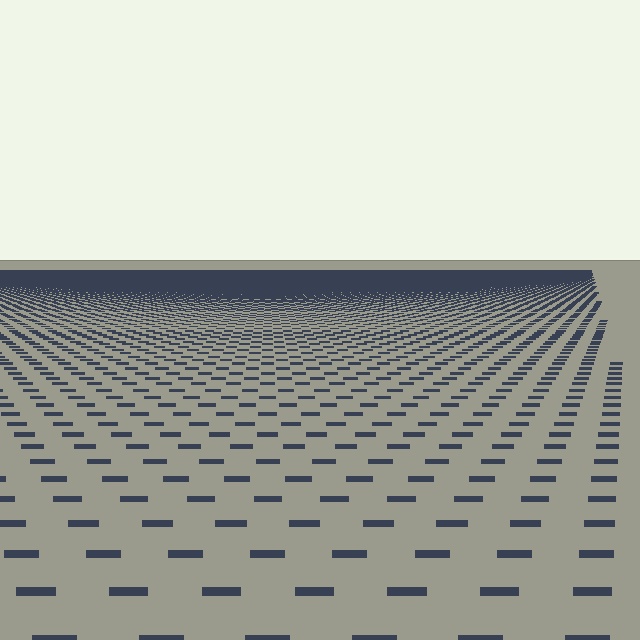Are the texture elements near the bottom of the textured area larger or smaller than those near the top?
Larger. Near the bottom, elements are closer to the viewer and appear at a bigger on-screen size.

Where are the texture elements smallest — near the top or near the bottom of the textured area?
Near the top.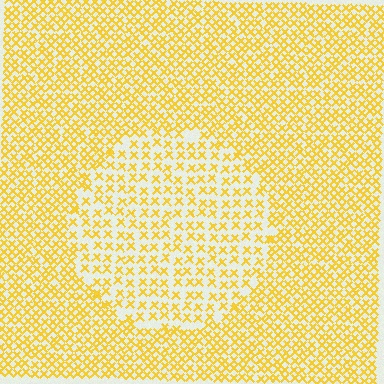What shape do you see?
I see a circle.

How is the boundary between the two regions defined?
The boundary is defined by a change in element density (approximately 1.8x ratio). All elements are the same color, size, and shape.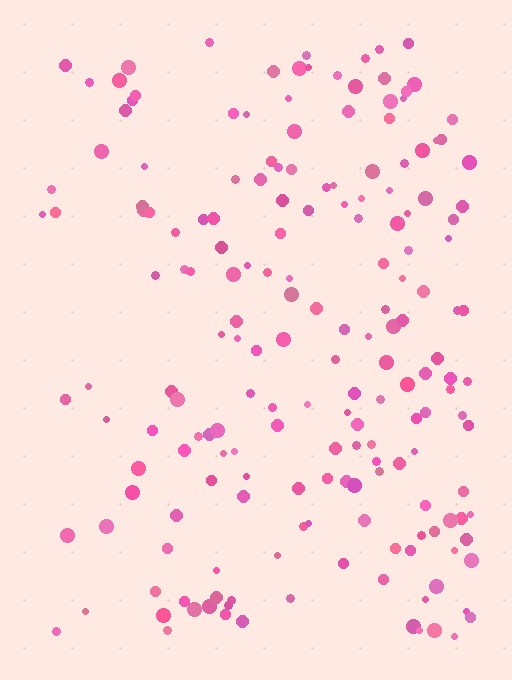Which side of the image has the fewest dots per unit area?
The left.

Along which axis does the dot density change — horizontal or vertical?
Horizontal.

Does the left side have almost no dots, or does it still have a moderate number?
Still a moderate number, just noticeably fewer than the right.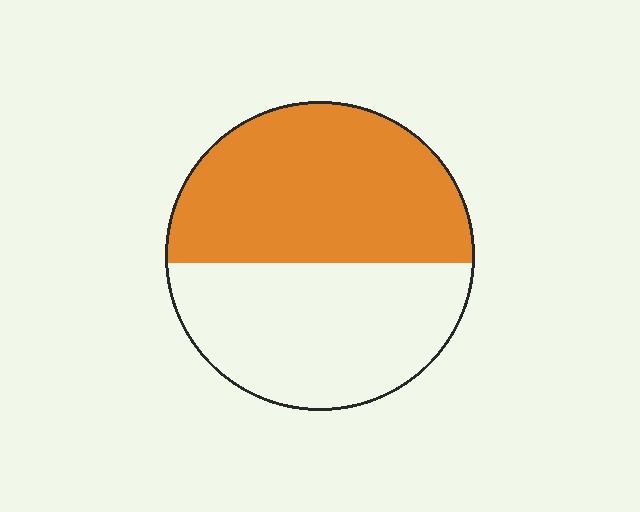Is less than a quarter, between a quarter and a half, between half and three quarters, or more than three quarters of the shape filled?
Between half and three quarters.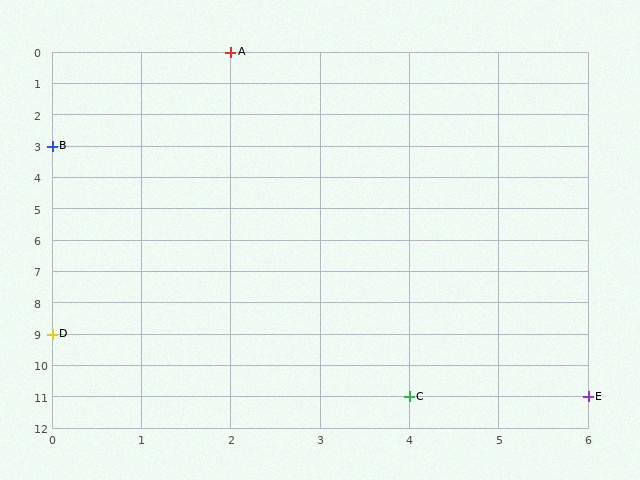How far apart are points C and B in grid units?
Points C and B are 4 columns and 8 rows apart (about 8.9 grid units diagonally).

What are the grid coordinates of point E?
Point E is at grid coordinates (6, 11).